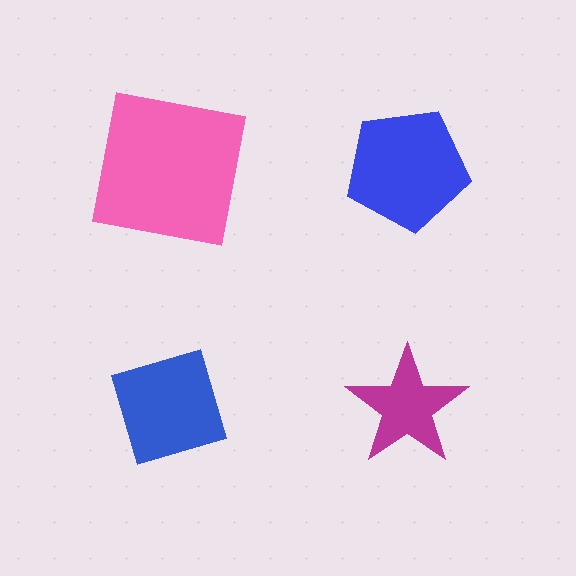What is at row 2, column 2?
A magenta star.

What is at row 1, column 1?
A pink square.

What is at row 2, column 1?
A blue diamond.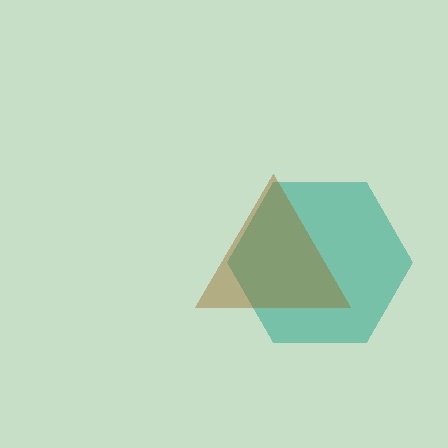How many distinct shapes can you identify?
There are 2 distinct shapes: a teal hexagon, a brown triangle.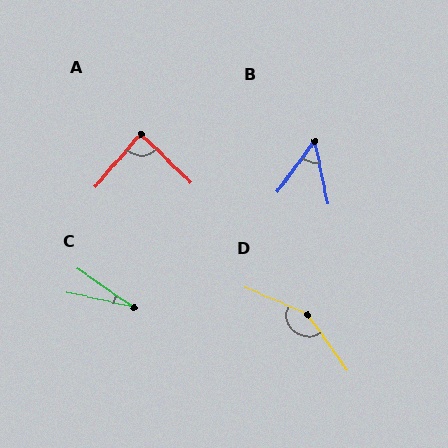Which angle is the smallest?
C, at approximately 22 degrees.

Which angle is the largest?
D, at approximately 149 degrees.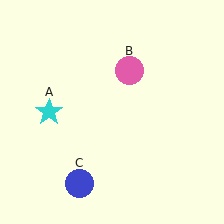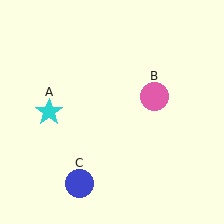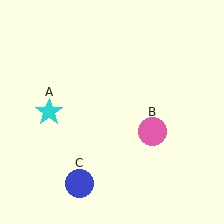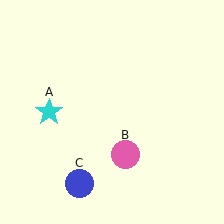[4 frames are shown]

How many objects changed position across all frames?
1 object changed position: pink circle (object B).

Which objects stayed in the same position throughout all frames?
Cyan star (object A) and blue circle (object C) remained stationary.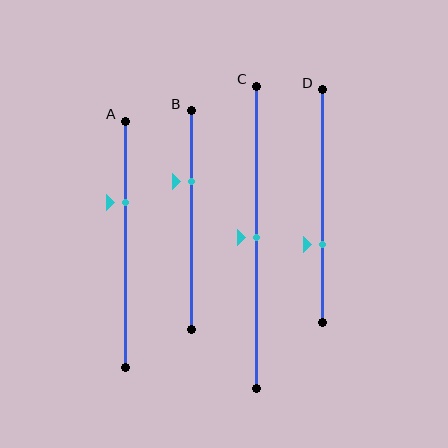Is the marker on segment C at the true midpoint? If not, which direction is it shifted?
Yes, the marker on segment C is at the true midpoint.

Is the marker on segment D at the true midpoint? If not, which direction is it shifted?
No, the marker on segment D is shifted downward by about 16% of the segment length.